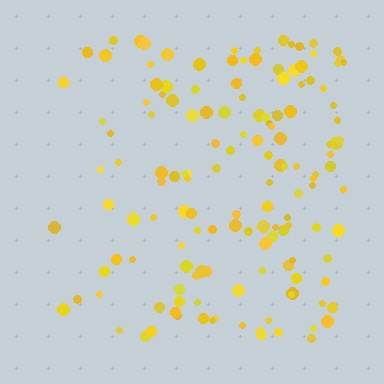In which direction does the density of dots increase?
From left to right, with the right side densest.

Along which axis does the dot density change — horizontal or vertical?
Horizontal.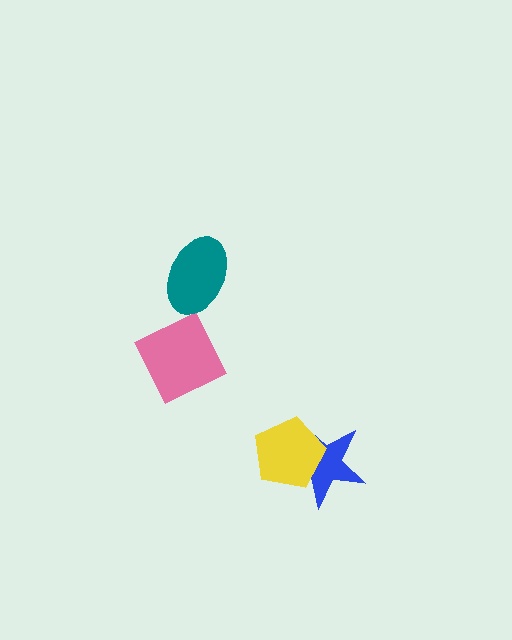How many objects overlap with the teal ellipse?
0 objects overlap with the teal ellipse.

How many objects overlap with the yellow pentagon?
1 object overlaps with the yellow pentagon.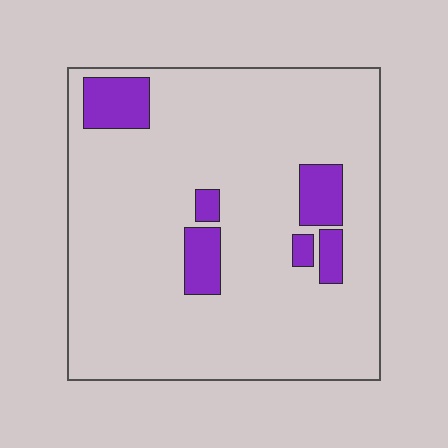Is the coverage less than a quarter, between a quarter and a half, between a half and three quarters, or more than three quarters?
Less than a quarter.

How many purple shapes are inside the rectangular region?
6.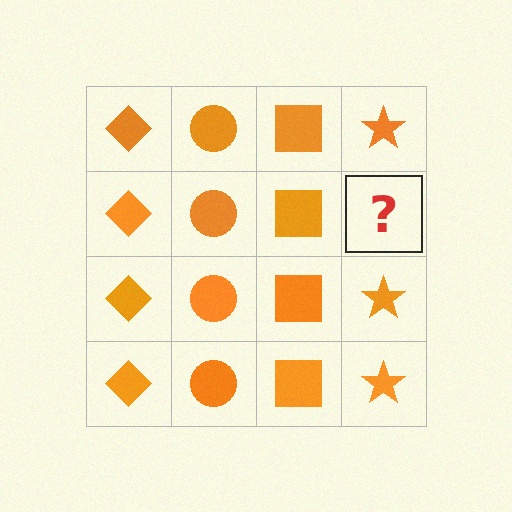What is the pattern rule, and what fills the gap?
The rule is that each column has a consistent shape. The gap should be filled with an orange star.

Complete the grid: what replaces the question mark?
The question mark should be replaced with an orange star.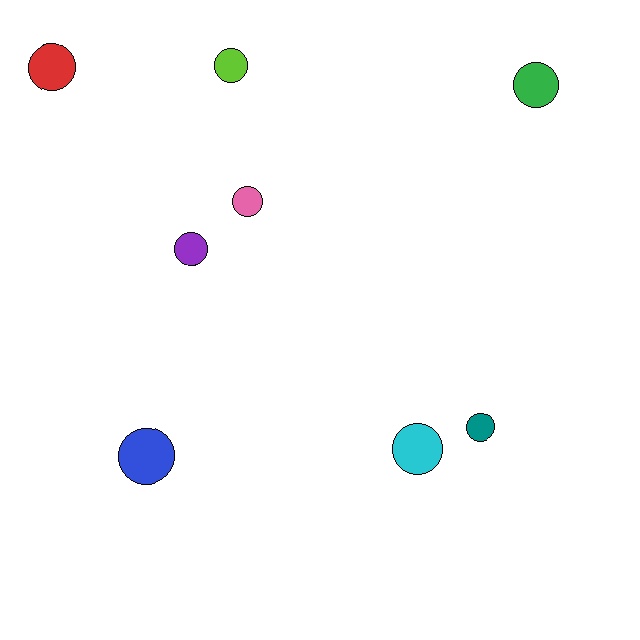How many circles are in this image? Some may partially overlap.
There are 8 circles.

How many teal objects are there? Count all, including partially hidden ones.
There is 1 teal object.